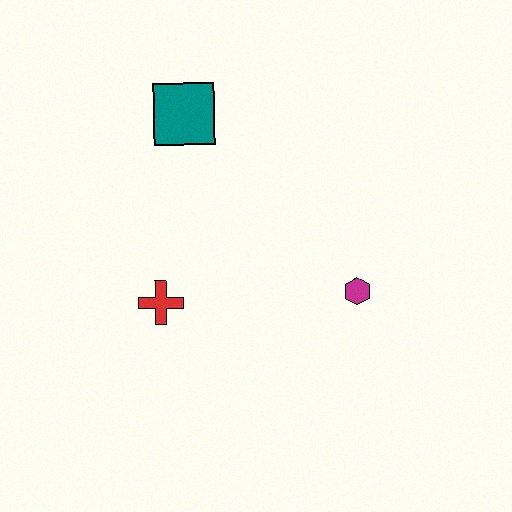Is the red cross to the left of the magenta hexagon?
Yes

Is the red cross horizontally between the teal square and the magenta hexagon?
No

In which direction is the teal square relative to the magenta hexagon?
The teal square is above the magenta hexagon.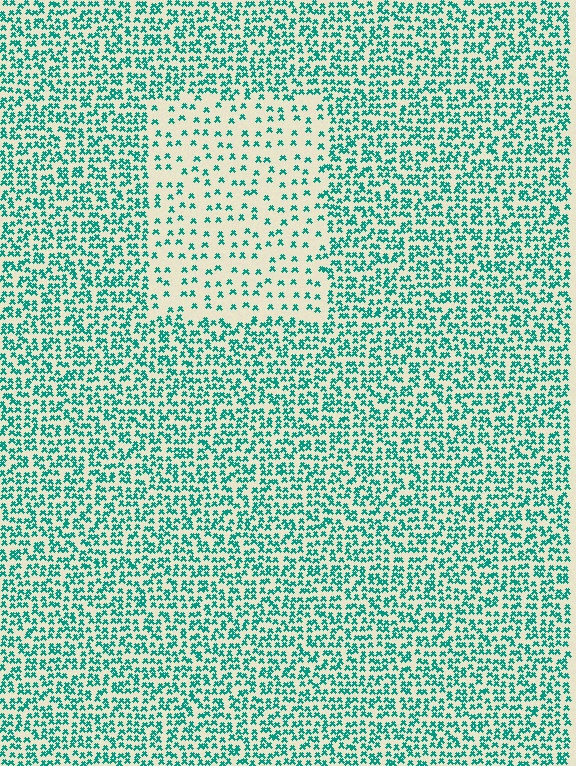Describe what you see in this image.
The image contains small teal elements arranged at two different densities. A rectangle-shaped region is visible where the elements are less densely packed than the surrounding area.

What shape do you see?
I see a rectangle.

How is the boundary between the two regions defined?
The boundary is defined by a change in element density (approximately 2.6x ratio). All elements are the same color, size, and shape.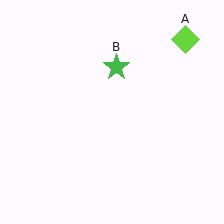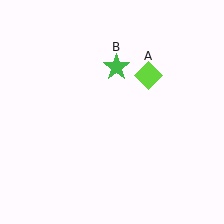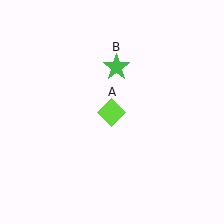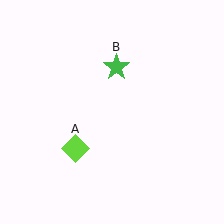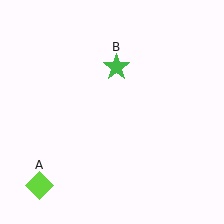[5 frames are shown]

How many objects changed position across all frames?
1 object changed position: lime diamond (object A).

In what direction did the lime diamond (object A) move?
The lime diamond (object A) moved down and to the left.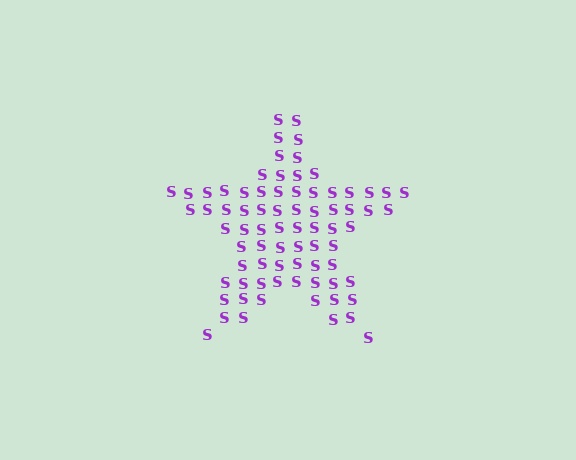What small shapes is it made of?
It is made of small letter S's.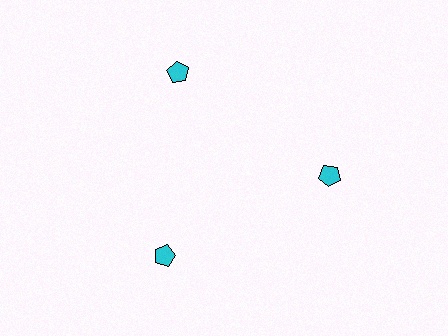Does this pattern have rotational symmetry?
Yes, this pattern has 3-fold rotational symmetry. It looks the same after rotating 120 degrees around the center.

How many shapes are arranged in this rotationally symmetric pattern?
There are 3 shapes, arranged in 3 groups of 1.